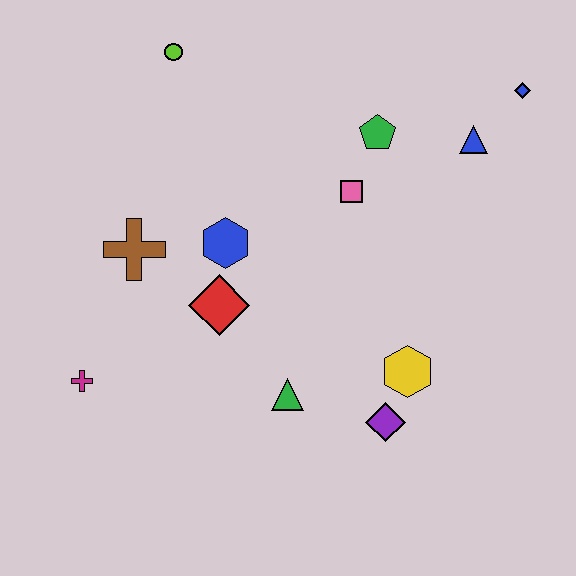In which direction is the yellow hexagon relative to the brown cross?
The yellow hexagon is to the right of the brown cross.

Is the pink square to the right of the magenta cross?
Yes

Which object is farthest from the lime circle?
The purple diamond is farthest from the lime circle.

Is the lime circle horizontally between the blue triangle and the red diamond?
No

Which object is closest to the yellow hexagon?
The purple diamond is closest to the yellow hexagon.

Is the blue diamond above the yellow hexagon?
Yes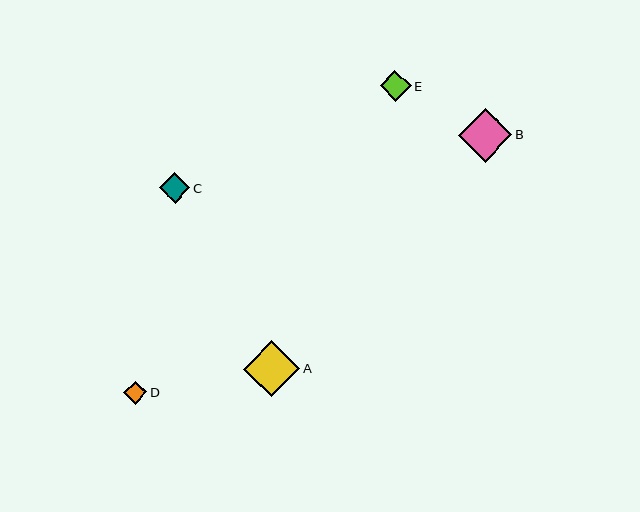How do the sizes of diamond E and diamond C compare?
Diamond E and diamond C are approximately the same size.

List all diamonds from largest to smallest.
From largest to smallest: A, B, E, C, D.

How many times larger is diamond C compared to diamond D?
Diamond C is approximately 1.3 times the size of diamond D.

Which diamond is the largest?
Diamond A is the largest with a size of approximately 56 pixels.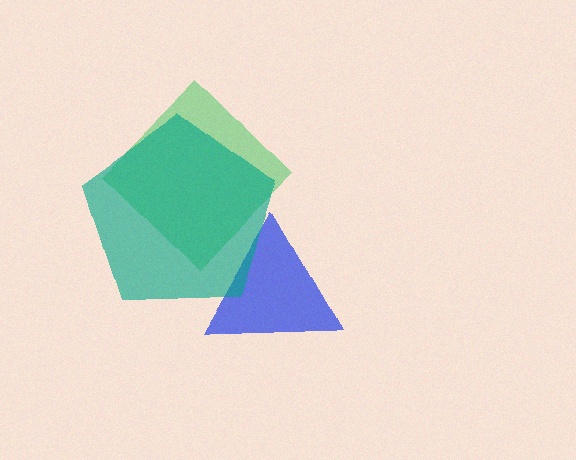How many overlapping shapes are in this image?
There are 3 overlapping shapes in the image.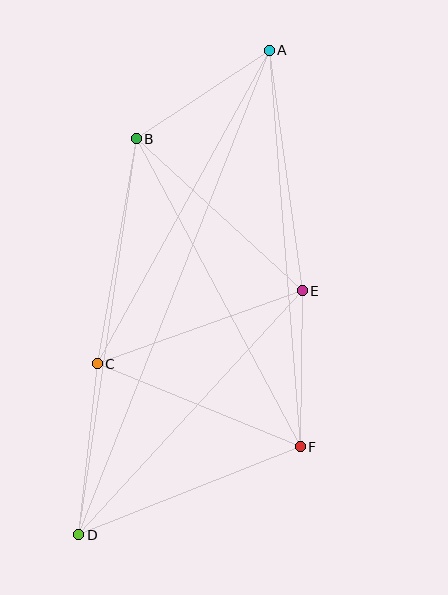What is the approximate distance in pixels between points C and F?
The distance between C and F is approximately 219 pixels.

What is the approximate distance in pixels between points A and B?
The distance between A and B is approximately 160 pixels.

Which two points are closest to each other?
Points E and F are closest to each other.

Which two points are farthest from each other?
Points A and D are farthest from each other.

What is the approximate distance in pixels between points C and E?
The distance between C and E is approximately 218 pixels.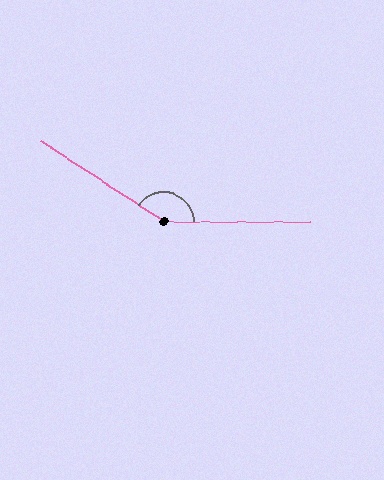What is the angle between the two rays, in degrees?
Approximately 147 degrees.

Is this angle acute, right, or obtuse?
It is obtuse.